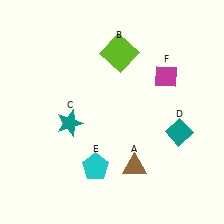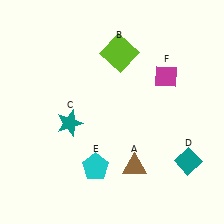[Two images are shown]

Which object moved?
The teal diamond (D) moved down.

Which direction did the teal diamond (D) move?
The teal diamond (D) moved down.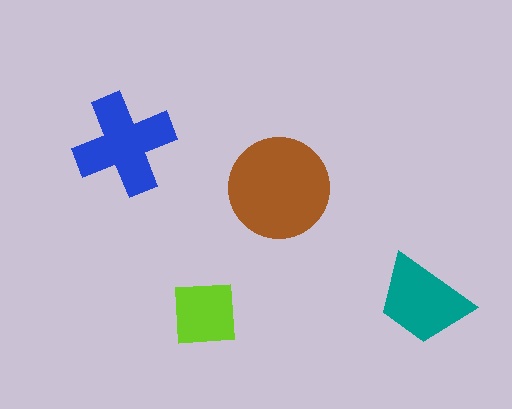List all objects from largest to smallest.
The brown circle, the blue cross, the teal trapezoid, the lime square.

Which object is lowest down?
The lime square is bottommost.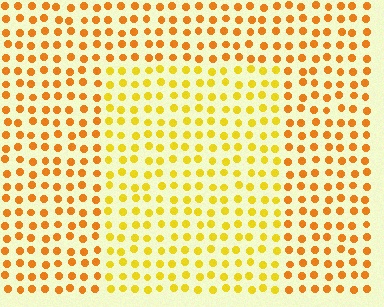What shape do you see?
I see a rectangle.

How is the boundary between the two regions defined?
The boundary is defined purely by a slight shift in hue (about 25 degrees). Spacing, size, and orientation are identical on both sides.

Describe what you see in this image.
The image is filled with small orange elements in a uniform arrangement. A rectangle-shaped region is visible where the elements are tinted to a slightly different hue, forming a subtle color boundary.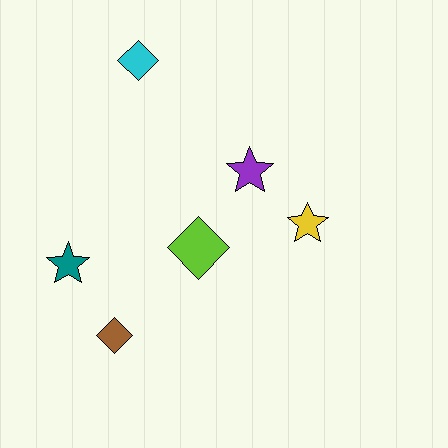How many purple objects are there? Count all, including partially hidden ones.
There is 1 purple object.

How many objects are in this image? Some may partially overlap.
There are 6 objects.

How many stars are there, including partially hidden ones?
There are 3 stars.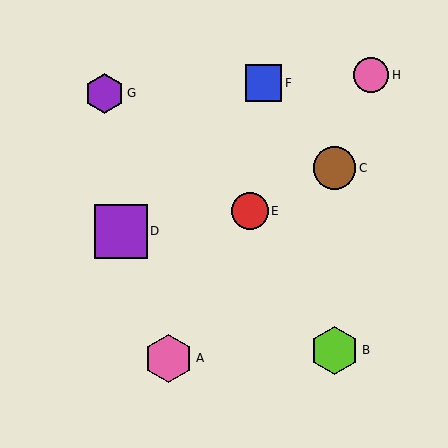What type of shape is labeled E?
Shape E is a red circle.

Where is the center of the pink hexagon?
The center of the pink hexagon is at (168, 358).